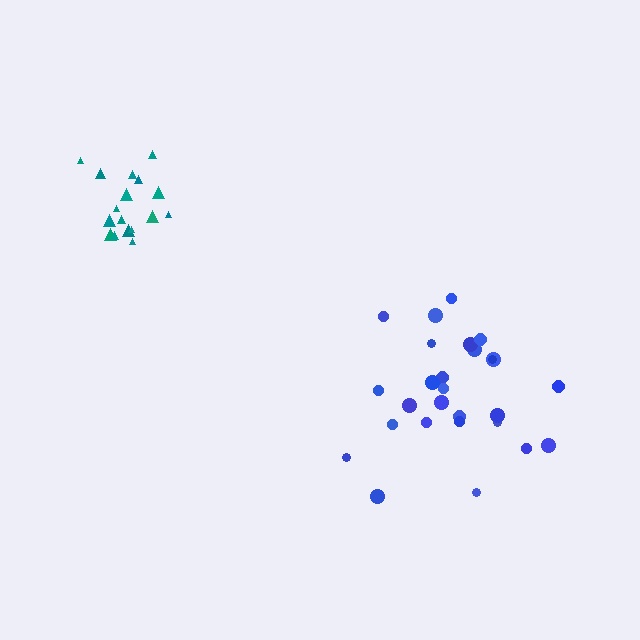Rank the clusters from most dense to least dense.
teal, blue.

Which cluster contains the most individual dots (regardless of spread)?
Blue (27).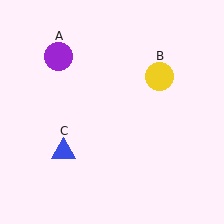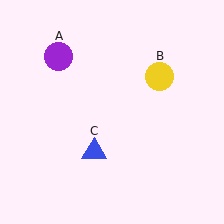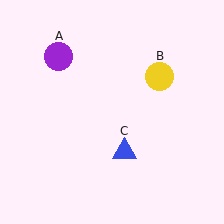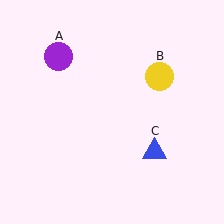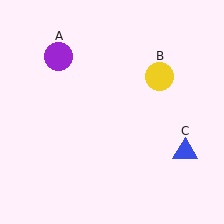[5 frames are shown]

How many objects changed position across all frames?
1 object changed position: blue triangle (object C).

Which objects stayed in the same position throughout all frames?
Purple circle (object A) and yellow circle (object B) remained stationary.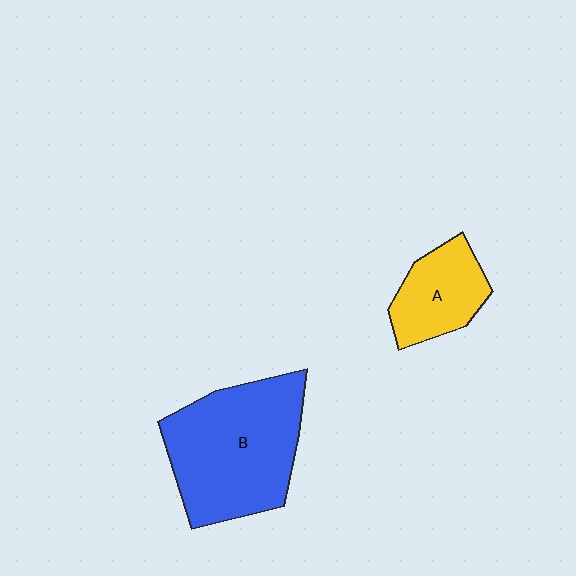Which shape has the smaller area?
Shape A (yellow).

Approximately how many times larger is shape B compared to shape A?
Approximately 2.2 times.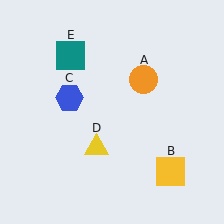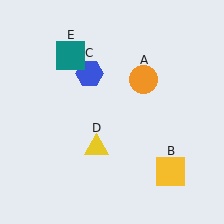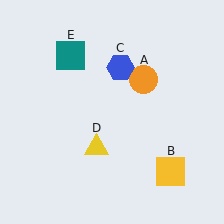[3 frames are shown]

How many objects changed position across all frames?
1 object changed position: blue hexagon (object C).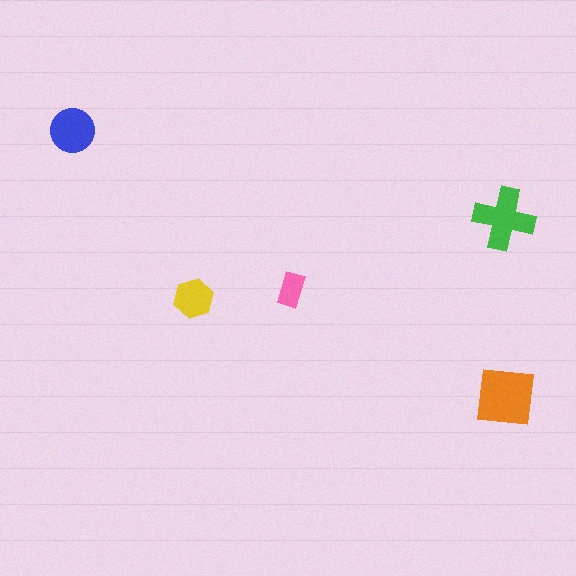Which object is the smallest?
The pink rectangle.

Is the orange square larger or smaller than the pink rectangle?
Larger.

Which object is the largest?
The orange square.